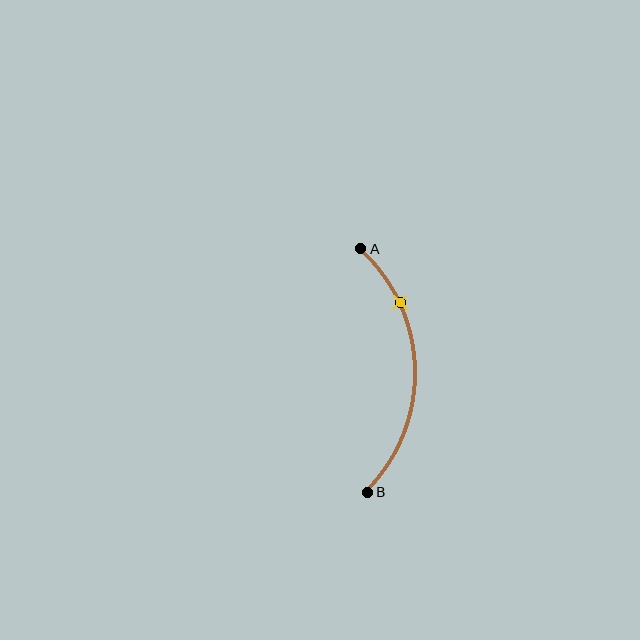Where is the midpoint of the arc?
The arc midpoint is the point on the curve farthest from the straight line joining A and B. It sits to the right of that line.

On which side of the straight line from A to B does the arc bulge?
The arc bulges to the right of the straight line connecting A and B.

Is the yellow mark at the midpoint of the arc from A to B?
No. The yellow mark lies on the arc but is closer to endpoint A. The arc midpoint would be at the point on the curve equidistant along the arc from both A and B.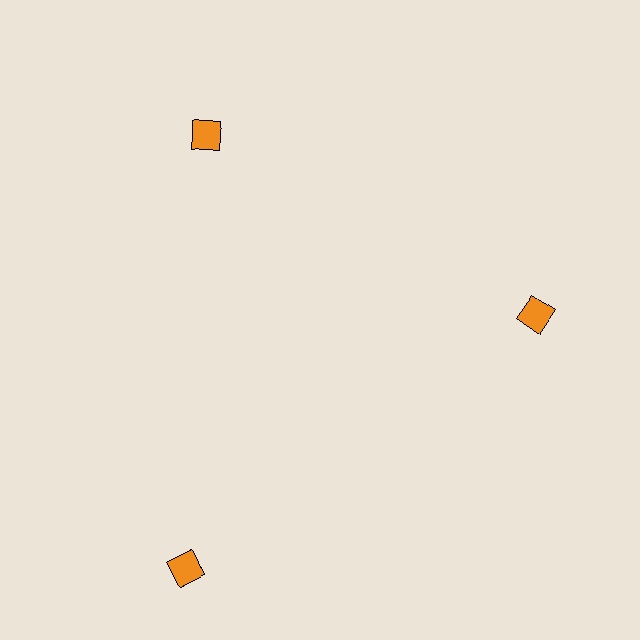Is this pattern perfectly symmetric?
No. The 3 orange squares are arranged in a ring, but one element near the 7 o'clock position is pushed outward from the center, breaking the 3-fold rotational symmetry.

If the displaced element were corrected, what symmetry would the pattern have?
It would have 3-fold rotational symmetry — the pattern would map onto itself every 120 degrees.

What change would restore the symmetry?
The symmetry would be restored by moving it inward, back onto the ring so that all 3 squares sit at equal angles and equal distance from the center.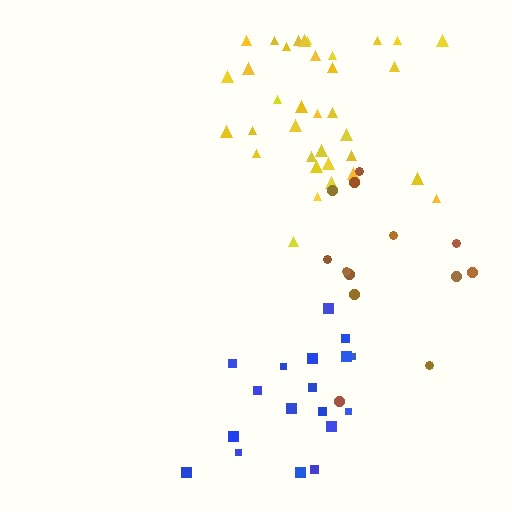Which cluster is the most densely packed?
Blue.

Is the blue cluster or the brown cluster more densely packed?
Blue.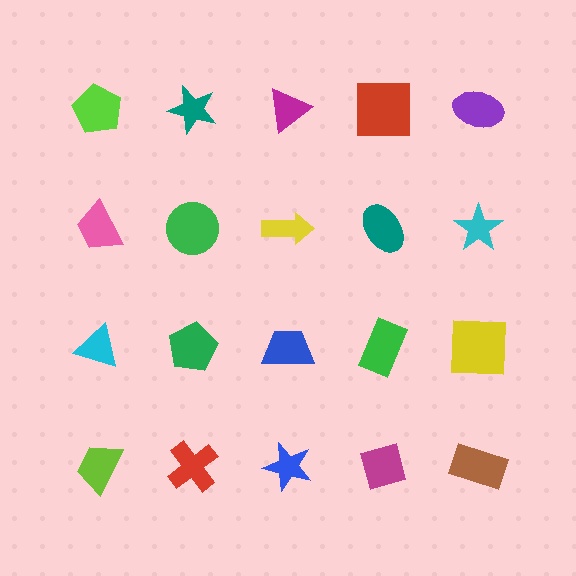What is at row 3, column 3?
A blue trapezoid.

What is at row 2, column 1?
A pink trapezoid.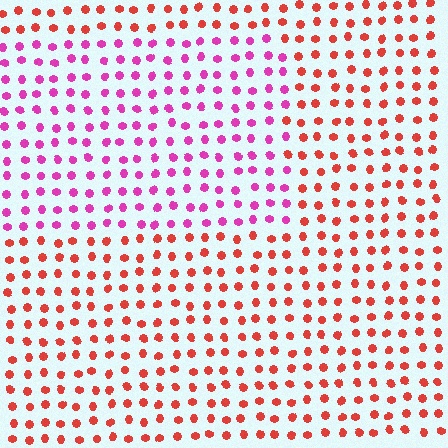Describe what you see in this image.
The image is filled with small red elements in a uniform arrangement. A rectangle-shaped region is visible where the elements are tinted to a slightly different hue, forming a subtle color boundary.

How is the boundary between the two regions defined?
The boundary is defined purely by a slight shift in hue (about 47 degrees). Spacing, size, and orientation are identical on both sides.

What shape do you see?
I see a rectangle.